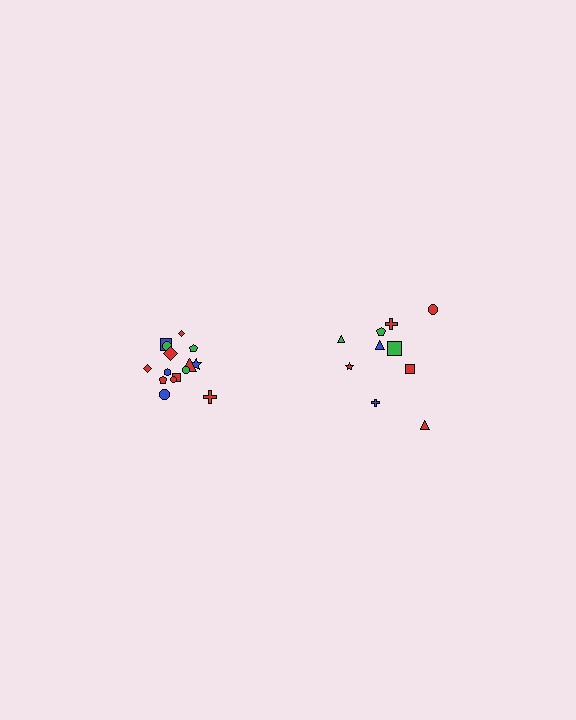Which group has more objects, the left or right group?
The left group.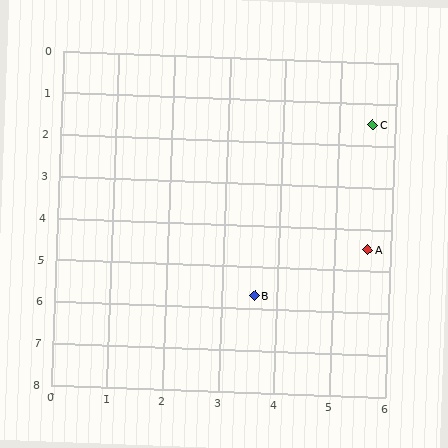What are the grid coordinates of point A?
Point A is at approximately (5.6, 4.5).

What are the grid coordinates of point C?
Point C is at approximately (5.6, 1.5).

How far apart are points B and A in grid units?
Points B and A are about 2.3 grid units apart.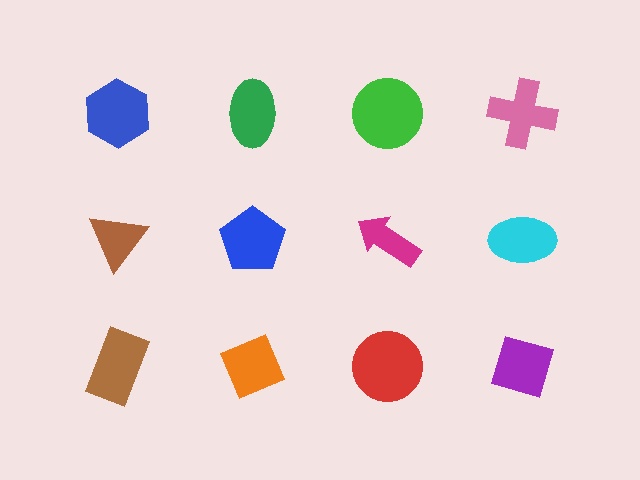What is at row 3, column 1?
A brown rectangle.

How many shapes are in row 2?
4 shapes.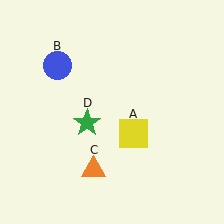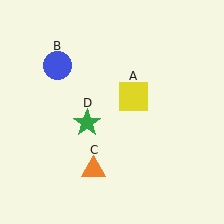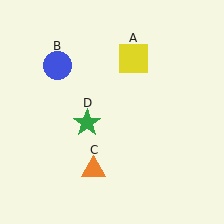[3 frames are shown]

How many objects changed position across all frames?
1 object changed position: yellow square (object A).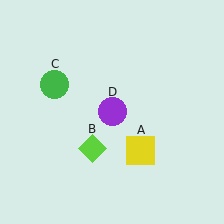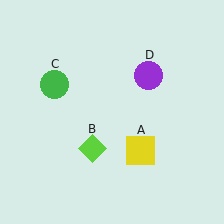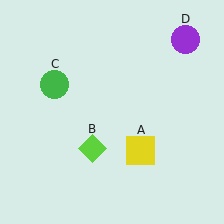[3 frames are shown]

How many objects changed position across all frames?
1 object changed position: purple circle (object D).